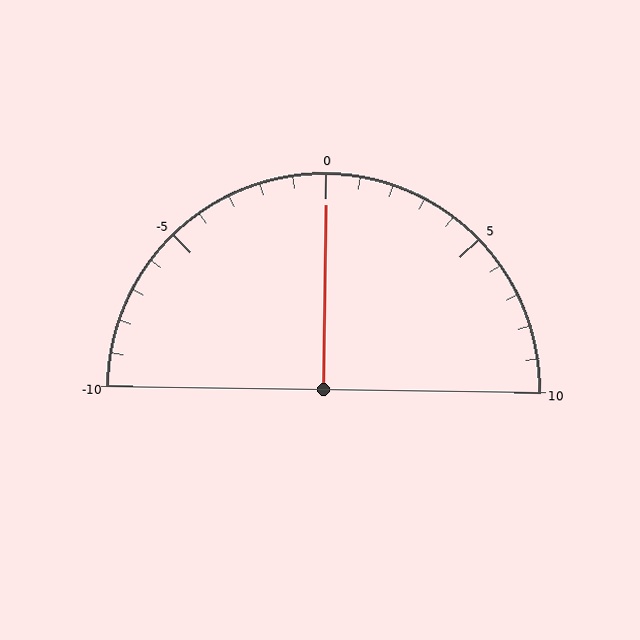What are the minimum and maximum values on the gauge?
The gauge ranges from -10 to 10.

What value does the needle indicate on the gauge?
The needle indicates approximately 0.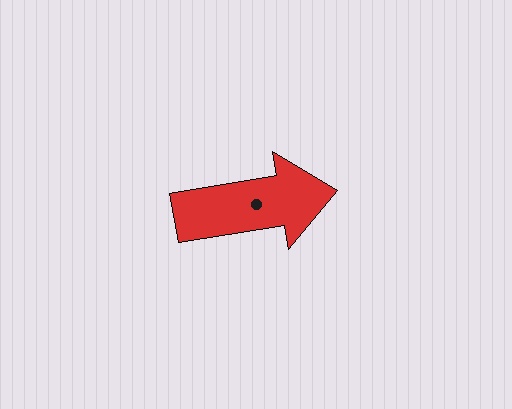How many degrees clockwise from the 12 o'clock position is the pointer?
Approximately 81 degrees.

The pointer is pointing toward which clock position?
Roughly 3 o'clock.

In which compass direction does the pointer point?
East.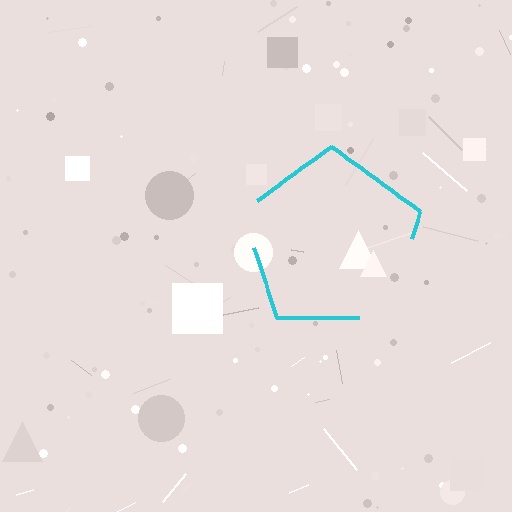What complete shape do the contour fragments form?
The contour fragments form a pentagon.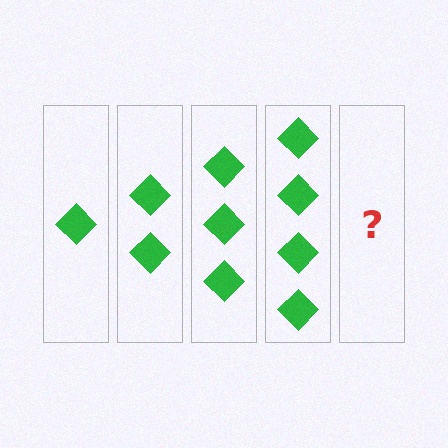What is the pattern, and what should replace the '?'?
The pattern is that each step adds one more diamond. The '?' should be 5 diamonds.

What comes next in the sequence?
The next element should be 5 diamonds.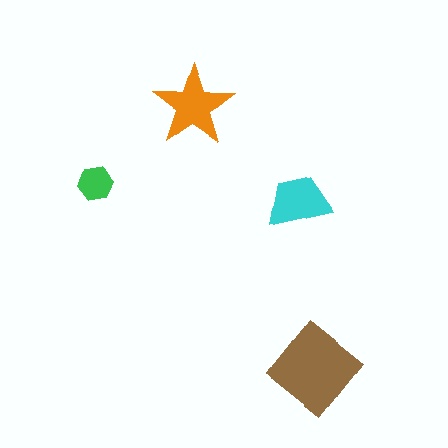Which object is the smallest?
The green hexagon.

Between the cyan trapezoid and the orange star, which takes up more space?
The orange star.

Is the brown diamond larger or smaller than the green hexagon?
Larger.